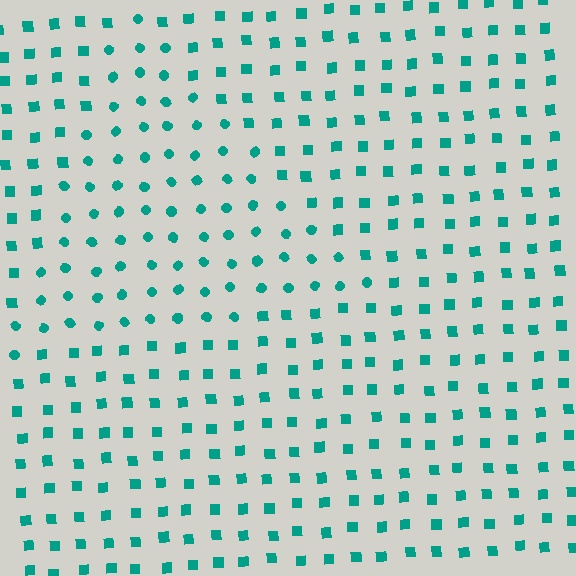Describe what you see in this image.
The image is filled with small teal elements arranged in a uniform grid. A triangle-shaped region contains circles, while the surrounding area contains squares. The boundary is defined purely by the change in element shape.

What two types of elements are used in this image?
The image uses circles inside the triangle region and squares outside it.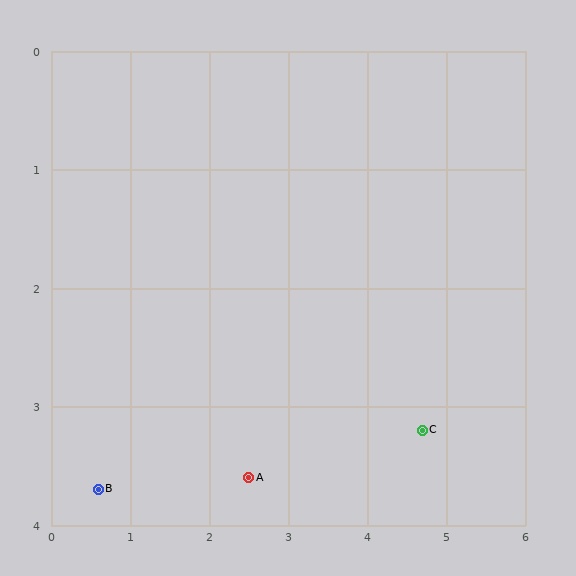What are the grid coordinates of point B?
Point B is at approximately (0.6, 3.7).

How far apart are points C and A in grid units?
Points C and A are about 2.2 grid units apart.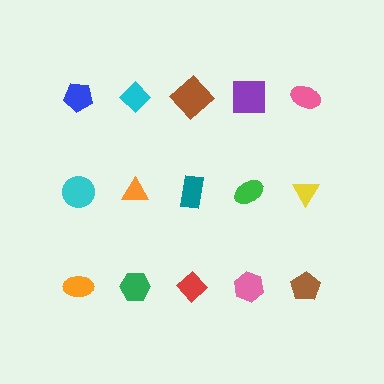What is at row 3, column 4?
A pink hexagon.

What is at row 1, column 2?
A cyan diamond.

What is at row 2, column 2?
An orange triangle.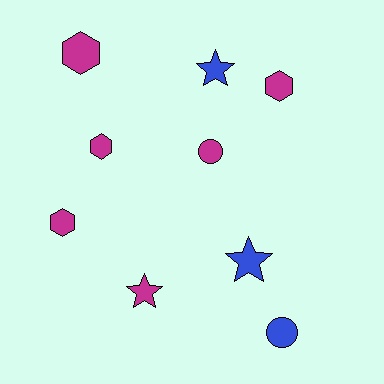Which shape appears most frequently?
Hexagon, with 4 objects.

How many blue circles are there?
There is 1 blue circle.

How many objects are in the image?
There are 9 objects.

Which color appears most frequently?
Magenta, with 6 objects.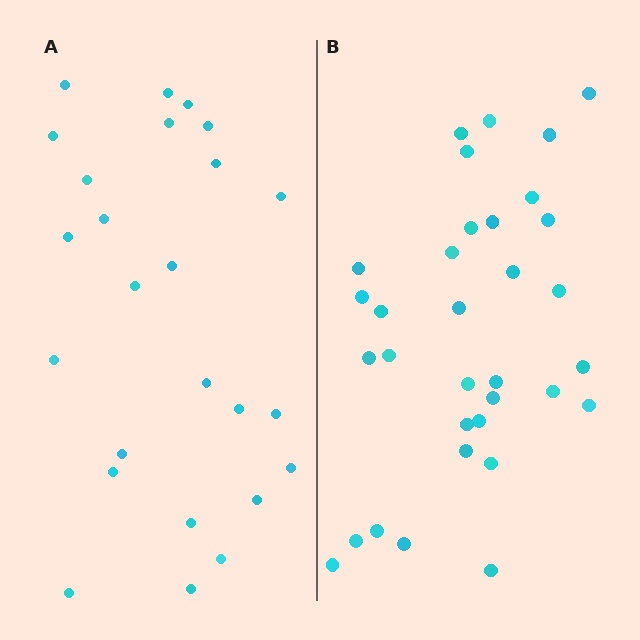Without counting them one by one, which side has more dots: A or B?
Region B (the right region) has more dots.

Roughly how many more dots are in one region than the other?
Region B has roughly 8 or so more dots than region A.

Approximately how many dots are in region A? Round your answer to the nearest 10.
About 20 dots. (The exact count is 25, which rounds to 20.)